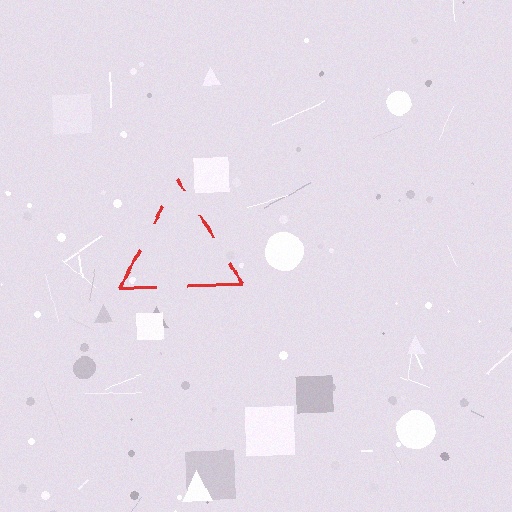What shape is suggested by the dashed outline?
The dashed outline suggests a triangle.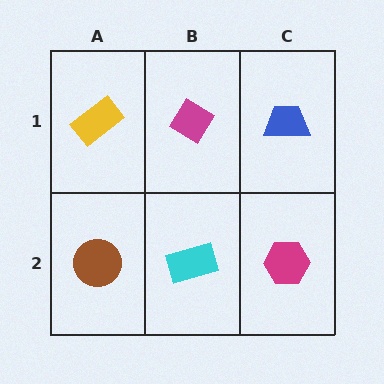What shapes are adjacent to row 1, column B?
A cyan rectangle (row 2, column B), a yellow rectangle (row 1, column A), a blue trapezoid (row 1, column C).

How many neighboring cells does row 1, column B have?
3.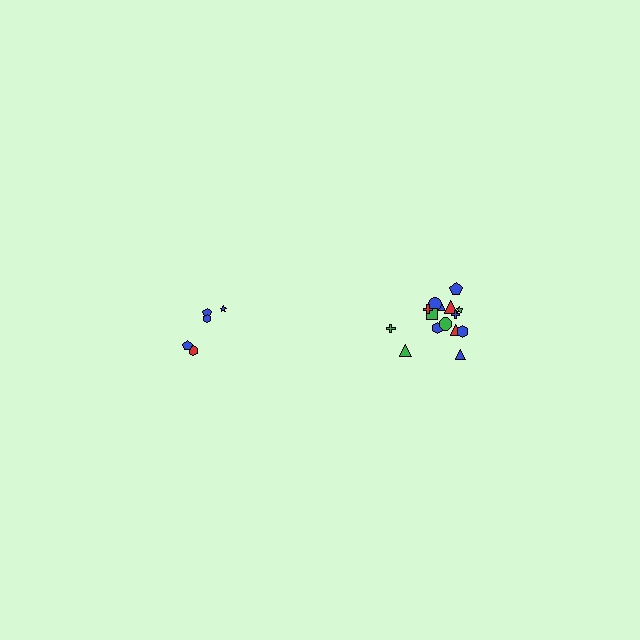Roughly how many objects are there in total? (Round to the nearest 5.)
Roughly 20 objects in total.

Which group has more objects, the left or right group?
The right group.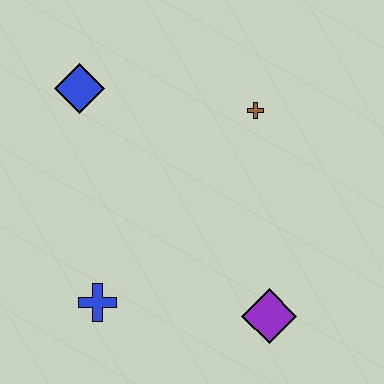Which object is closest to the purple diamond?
The blue cross is closest to the purple diamond.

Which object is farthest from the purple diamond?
The blue diamond is farthest from the purple diamond.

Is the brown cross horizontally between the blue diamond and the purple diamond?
Yes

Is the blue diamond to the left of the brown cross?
Yes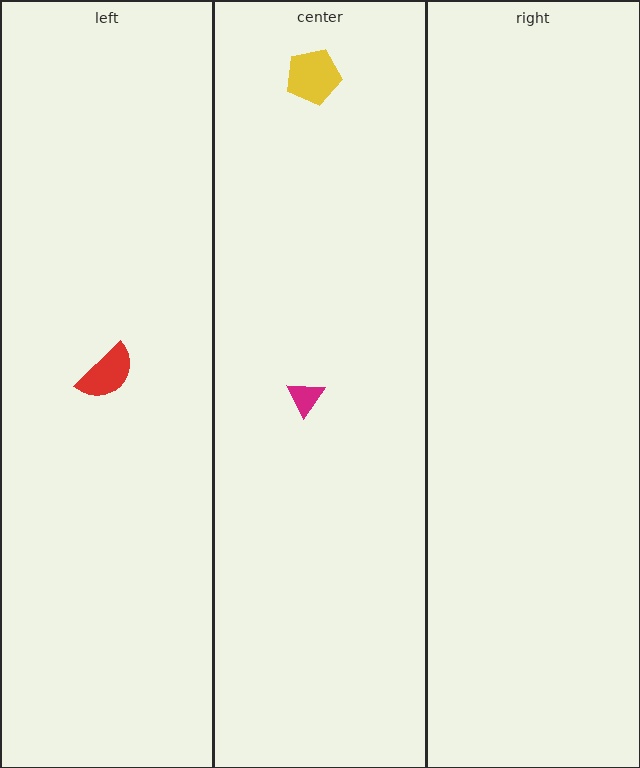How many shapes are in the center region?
2.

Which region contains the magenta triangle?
The center region.